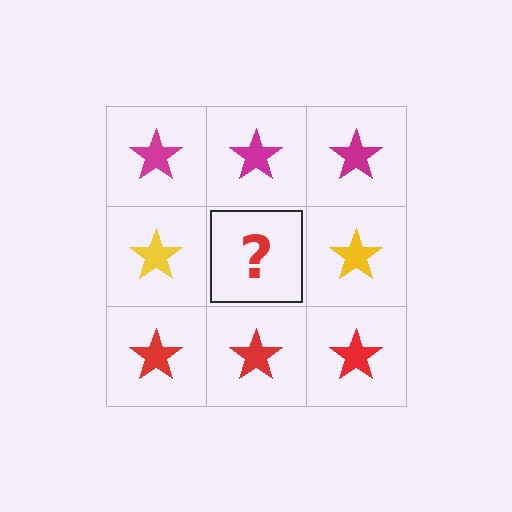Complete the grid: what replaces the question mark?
The question mark should be replaced with a yellow star.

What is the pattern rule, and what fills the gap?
The rule is that each row has a consistent color. The gap should be filled with a yellow star.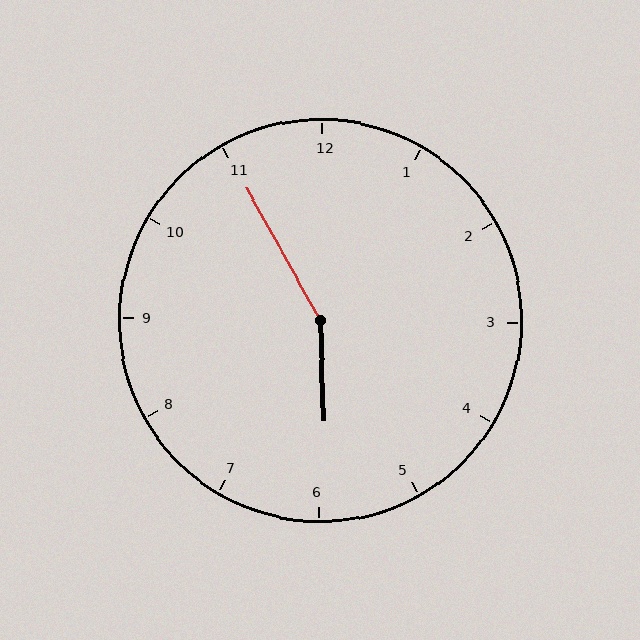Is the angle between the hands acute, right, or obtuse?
It is obtuse.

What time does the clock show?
5:55.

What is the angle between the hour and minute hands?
Approximately 152 degrees.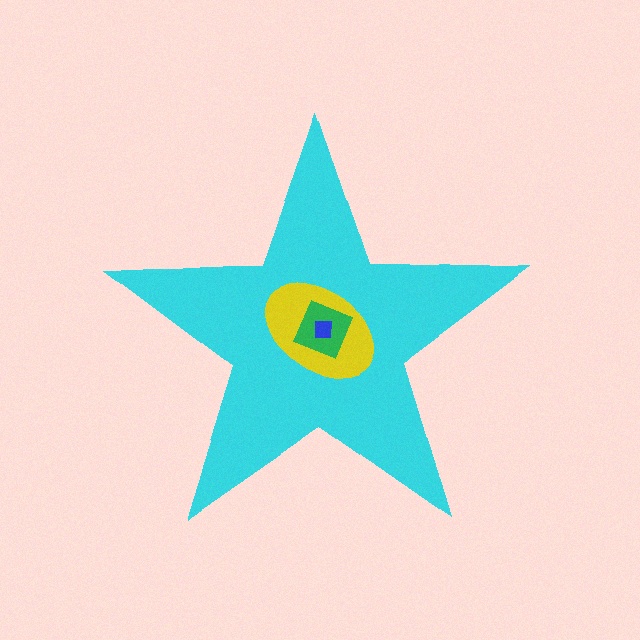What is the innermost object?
The blue square.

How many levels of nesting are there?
4.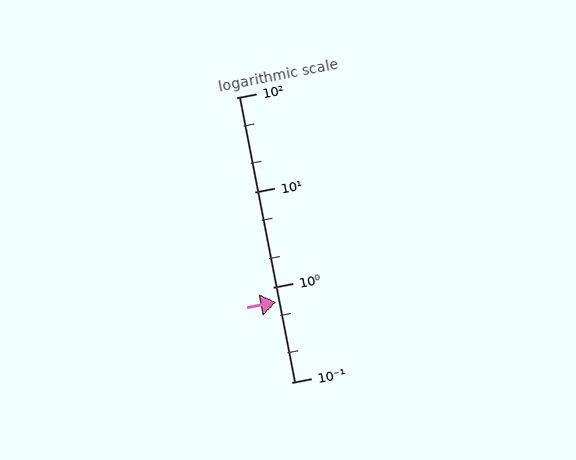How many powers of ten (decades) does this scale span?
The scale spans 3 decades, from 0.1 to 100.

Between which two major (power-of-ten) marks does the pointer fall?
The pointer is between 0.1 and 1.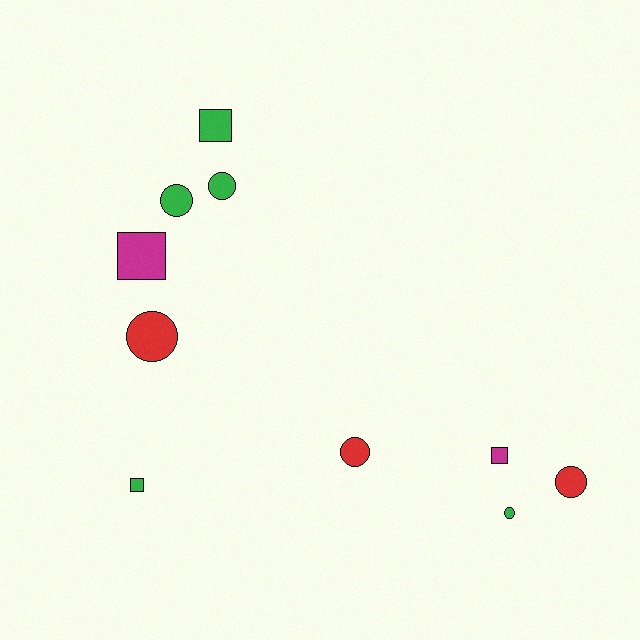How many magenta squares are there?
There are 2 magenta squares.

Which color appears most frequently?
Green, with 5 objects.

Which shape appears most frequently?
Circle, with 6 objects.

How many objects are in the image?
There are 10 objects.